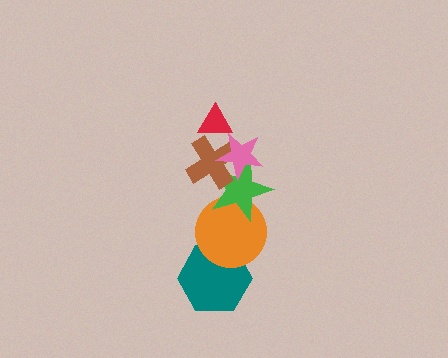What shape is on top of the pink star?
The red triangle is on top of the pink star.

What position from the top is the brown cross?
The brown cross is 3rd from the top.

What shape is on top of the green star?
The brown cross is on top of the green star.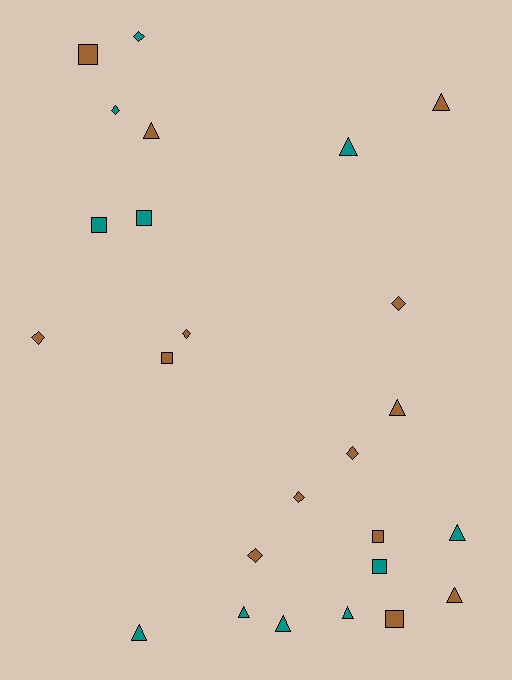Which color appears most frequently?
Brown, with 14 objects.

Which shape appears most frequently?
Triangle, with 10 objects.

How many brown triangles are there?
There are 4 brown triangles.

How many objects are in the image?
There are 25 objects.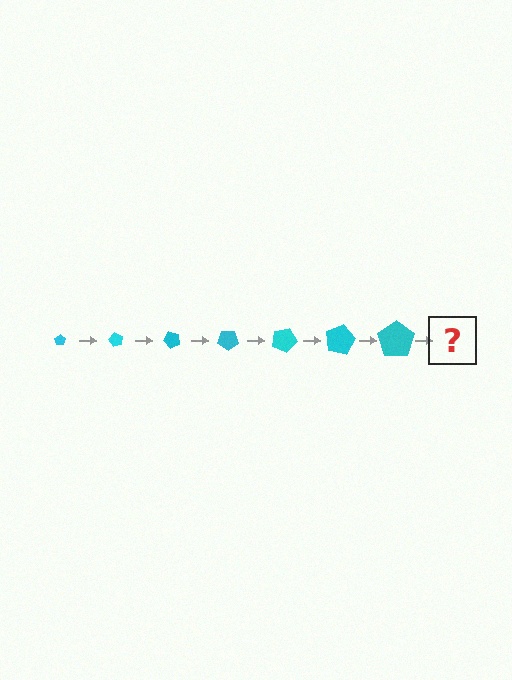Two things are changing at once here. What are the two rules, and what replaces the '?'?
The two rules are that the pentagon grows larger each step and it rotates 60 degrees each step. The '?' should be a pentagon, larger than the previous one and rotated 420 degrees from the start.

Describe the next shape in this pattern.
It should be a pentagon, larger than the previous one and rotated 420 degrees from the start.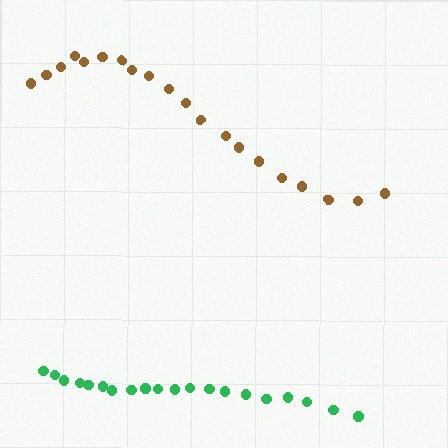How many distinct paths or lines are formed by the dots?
There are 2 distinct paths.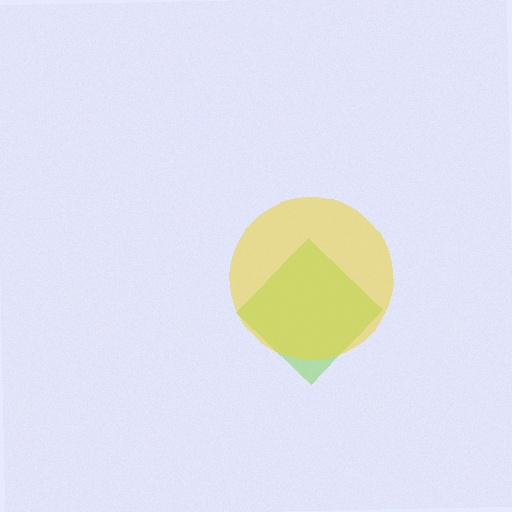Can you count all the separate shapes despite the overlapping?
Yes, there are 2 separate shapes.